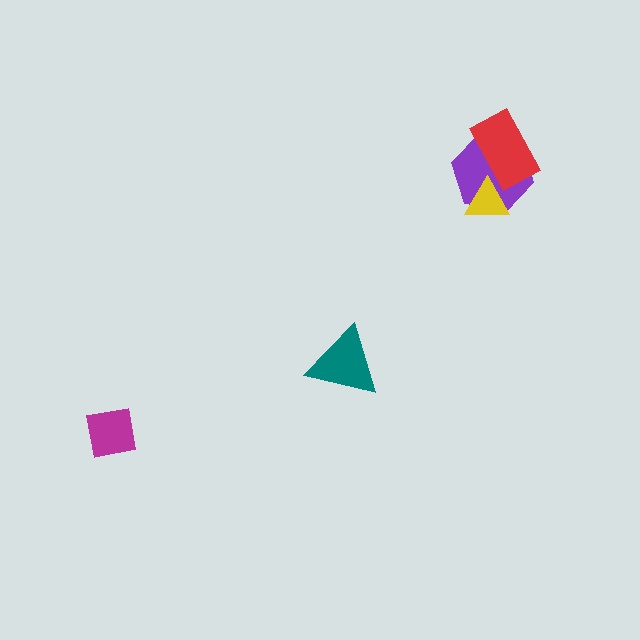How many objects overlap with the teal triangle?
0 objects overlap with the teal triangle.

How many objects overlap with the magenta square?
0 objects overlap with the magenta square.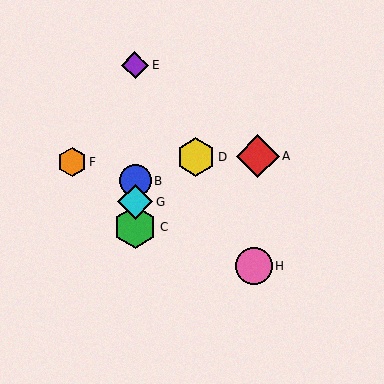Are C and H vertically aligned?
No, C is at x≈135 and H is at x≈254.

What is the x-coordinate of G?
Object G is at x≈135.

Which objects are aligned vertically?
Objects B, C, E, G are aligned vertically.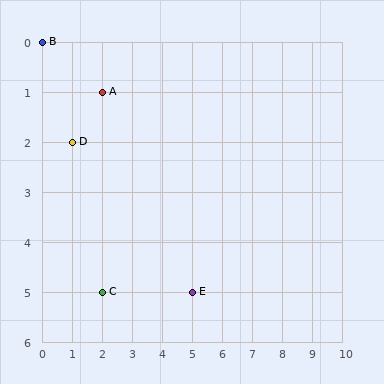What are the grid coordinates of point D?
Point D is at grid coordinates (1, 2).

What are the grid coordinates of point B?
Point B is at grid coordinates (0, 0).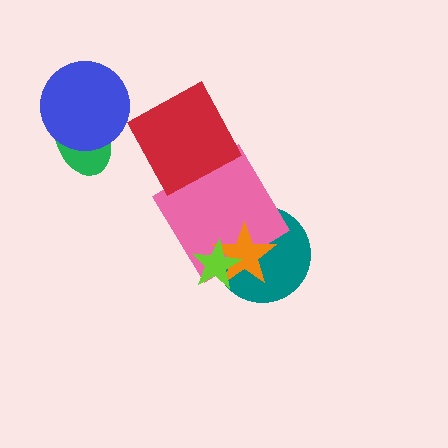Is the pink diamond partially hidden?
Yes, it is partially covered by another shape.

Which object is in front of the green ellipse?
The blue circle is in front of the green ellipse.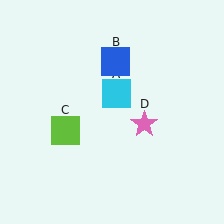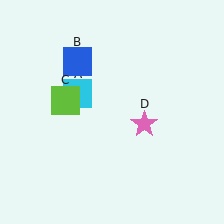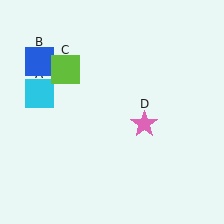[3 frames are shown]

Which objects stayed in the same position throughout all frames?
Pink star (object D) remained stationary.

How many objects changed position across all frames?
3 objects changed position: cyan square (object A), blue square (object B), lime square (object C).